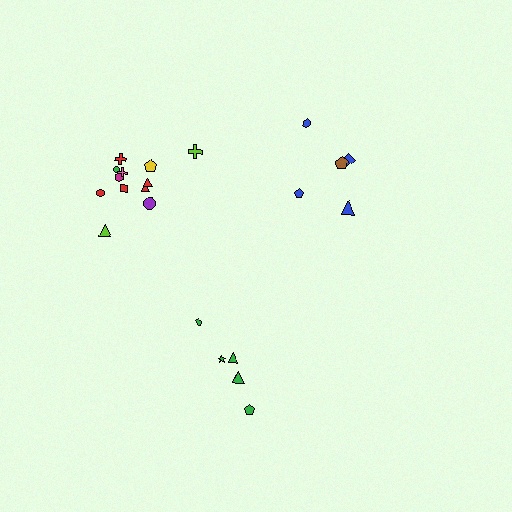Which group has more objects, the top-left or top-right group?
The top-left group.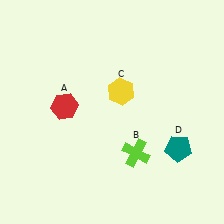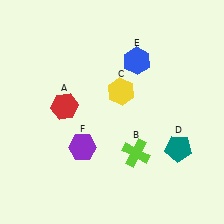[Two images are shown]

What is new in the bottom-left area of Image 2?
A purple hexagon (F) was added in the bottom-left area of Image 2.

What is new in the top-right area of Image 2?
A blue hexagon (E) was added in the top-right area of Image 2.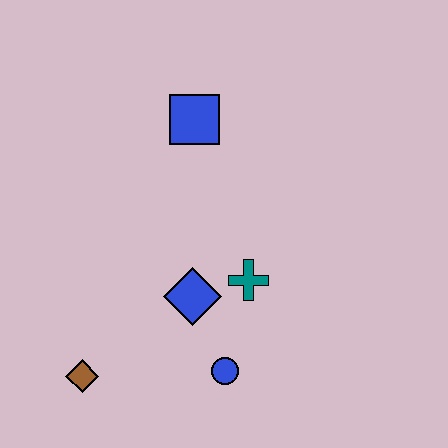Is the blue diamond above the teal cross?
No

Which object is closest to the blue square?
The teal cross is closest to the blue square.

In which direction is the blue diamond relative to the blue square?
The blue diamond is below the blue square.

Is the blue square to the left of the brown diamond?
No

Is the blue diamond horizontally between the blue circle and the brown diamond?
Yes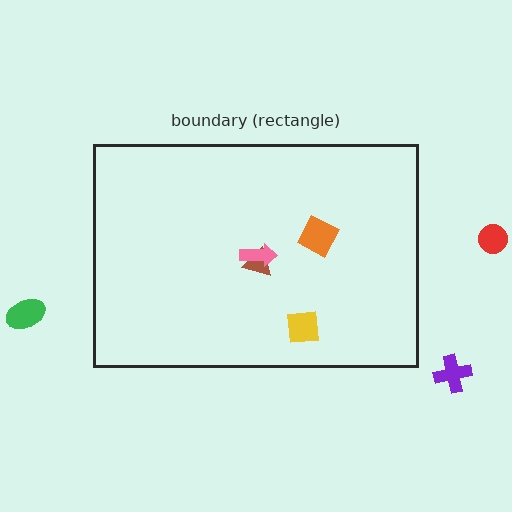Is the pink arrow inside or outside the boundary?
Inside.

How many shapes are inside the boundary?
4 inside, 3 outside.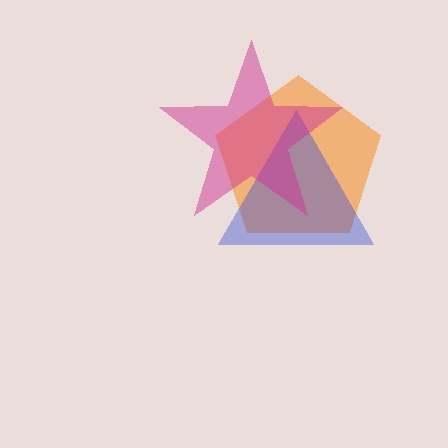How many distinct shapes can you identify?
There are 3 distinct shapes: an orange pentagon, a blue triangle, a magenta star.